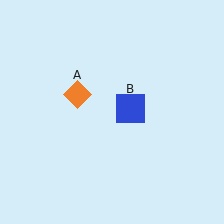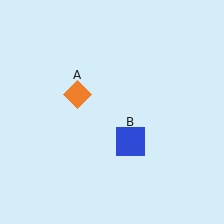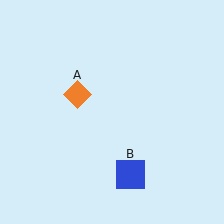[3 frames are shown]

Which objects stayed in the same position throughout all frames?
Orange diamond (object A) remained stationary.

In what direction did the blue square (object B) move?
The blue square (object B) moved down.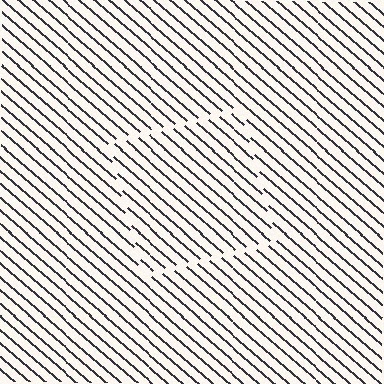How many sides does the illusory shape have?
4 sides — the line-ends trace a square.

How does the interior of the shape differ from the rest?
The interior of the shape contains the same grating, shifted by half a period — the contour is defined by the phase discontinuity where line-ends from the inner and outer gratings abut.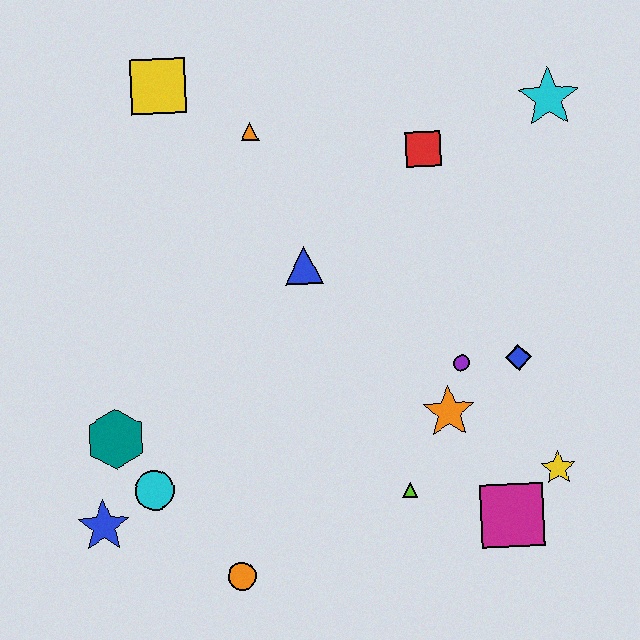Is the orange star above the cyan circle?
Yes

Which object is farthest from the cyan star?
The blue star is farthest from the cyan star.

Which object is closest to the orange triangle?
The yellow square is closest to the orange triangle.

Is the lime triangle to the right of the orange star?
No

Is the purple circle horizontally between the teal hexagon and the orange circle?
No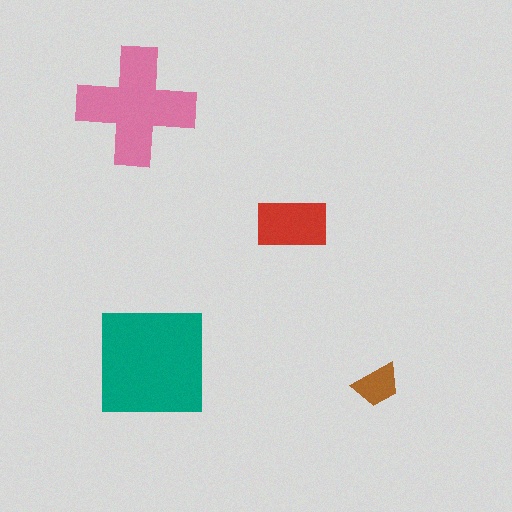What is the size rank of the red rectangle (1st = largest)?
3rd.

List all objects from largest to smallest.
The teal square, the pink cross, the red rectangle, the brown trapezoid.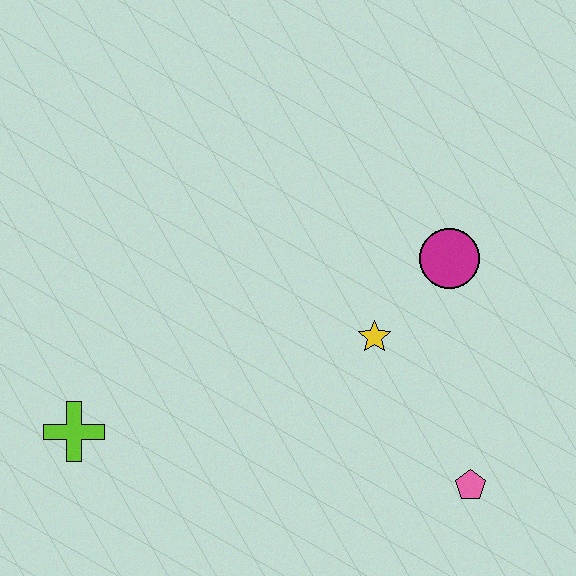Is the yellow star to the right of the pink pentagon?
No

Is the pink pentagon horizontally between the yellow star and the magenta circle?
No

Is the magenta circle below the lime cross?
No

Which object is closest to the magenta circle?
The yellow star is closest to the magenta circle.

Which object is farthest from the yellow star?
The lime cross is farthest from the yellow star.